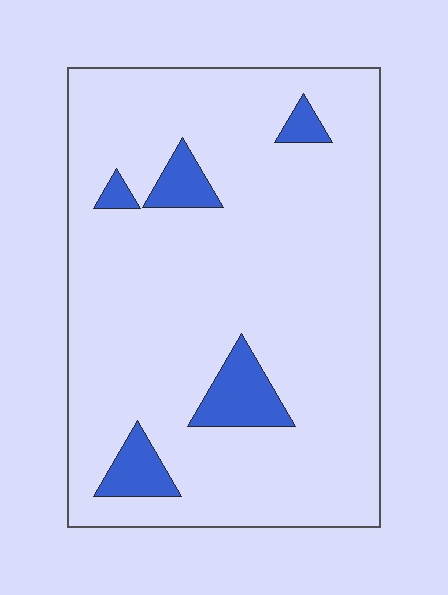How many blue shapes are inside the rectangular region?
5.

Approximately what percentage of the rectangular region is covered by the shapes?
Approximately 10%.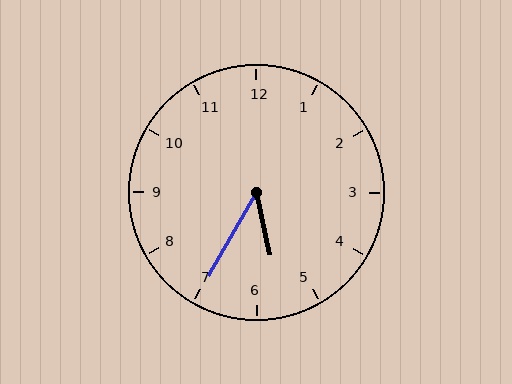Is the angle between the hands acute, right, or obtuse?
It is acute.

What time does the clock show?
5:35.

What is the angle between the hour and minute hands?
Approximately 42 degrees.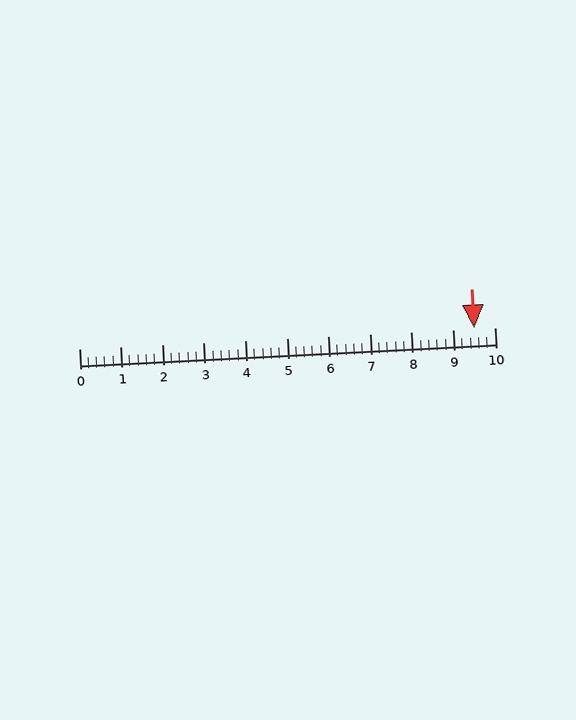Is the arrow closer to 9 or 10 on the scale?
The arrow is closer to 10.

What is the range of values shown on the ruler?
The ruler shows values from 0 to 10.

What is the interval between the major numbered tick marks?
The major tick marks are spaced 1 units apart.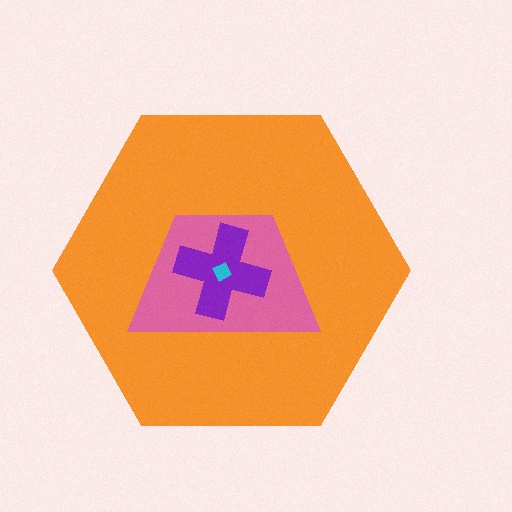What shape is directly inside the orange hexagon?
The pink trapezoid.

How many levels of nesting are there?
4.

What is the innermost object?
The cyan square.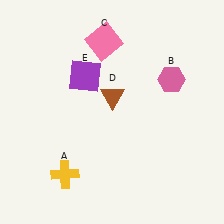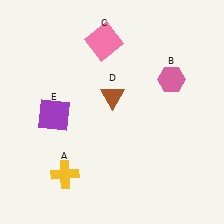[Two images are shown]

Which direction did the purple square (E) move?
The purple square (E) moved down.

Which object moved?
The purple square (E) moved down.